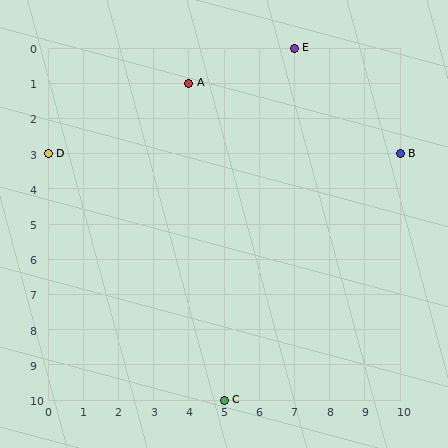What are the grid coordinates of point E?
Point E is at grid coordinates (7, 0).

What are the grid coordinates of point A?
Point A is at grid coordinates (4, 1).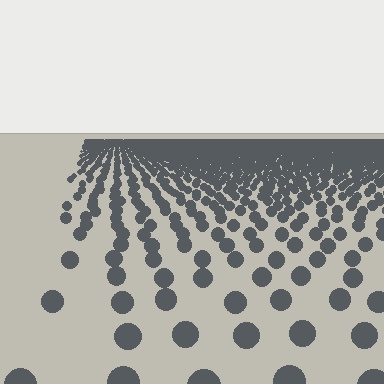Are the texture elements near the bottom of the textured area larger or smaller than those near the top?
Larger. Near the bottom, elements are closer to the viewer and appear at a bigger on-screen size.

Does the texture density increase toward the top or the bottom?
Density increases toward the top.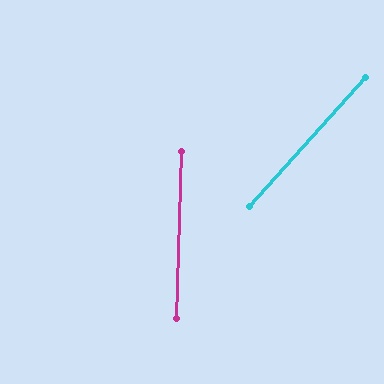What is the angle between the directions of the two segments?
Approximately 40 degrees.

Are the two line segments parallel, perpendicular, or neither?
Neither parallel nor perpendicular — they differ by about 40°.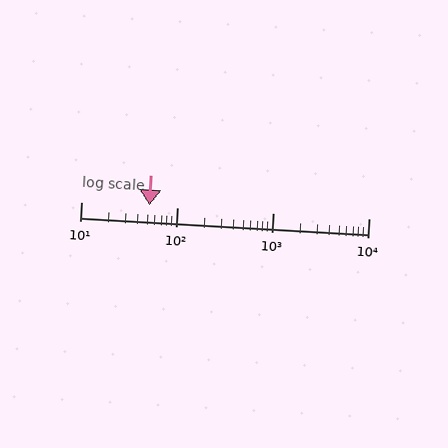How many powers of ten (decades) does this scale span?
The scale spans 3 decades, from 10 to 10000.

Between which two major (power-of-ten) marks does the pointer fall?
The pointer is between 10 and 100.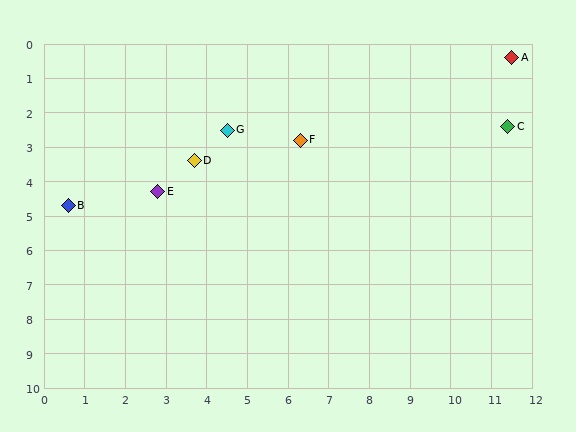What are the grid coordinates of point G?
Point G is at approximately (4.5, 2.5).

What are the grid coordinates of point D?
Point D is at approximately (3.7, 3.4).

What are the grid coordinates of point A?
Point A is at approximately (11.5, 0.4).